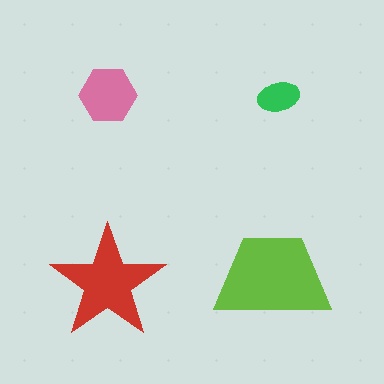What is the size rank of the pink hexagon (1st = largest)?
3rd.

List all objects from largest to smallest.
The lime trapezoid, the red star, the pink hexagon, the green ellipse.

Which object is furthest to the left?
The red star is leftmost.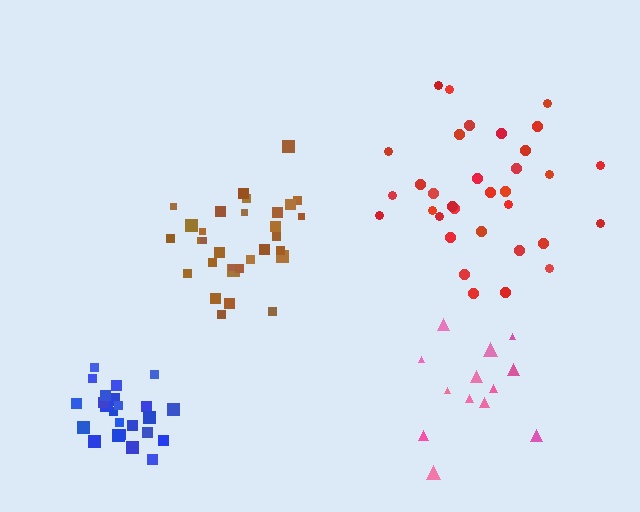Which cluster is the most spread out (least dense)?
Pink.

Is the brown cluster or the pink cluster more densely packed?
Brown.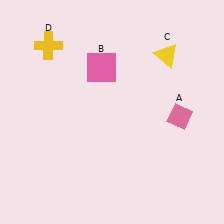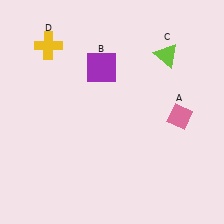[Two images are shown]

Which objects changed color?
B changed from pink to purple. C changed from yellow to lime.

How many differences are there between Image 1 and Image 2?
There are 2 differences between the two images.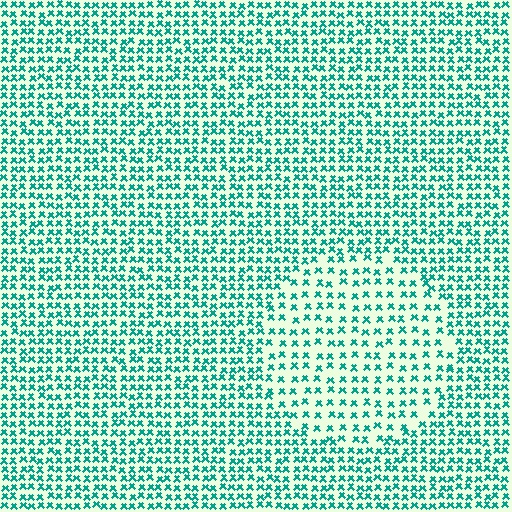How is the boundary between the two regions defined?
The boundary is defined by a change in element density (approximately 1.7x ratio). All elements are the same color, size, and shape.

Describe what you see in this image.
The image contains small teal elements arranged at two different densities. A circle-shaped region is visible where the elements are less densely packed than the surrounding area.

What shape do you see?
I see a circle.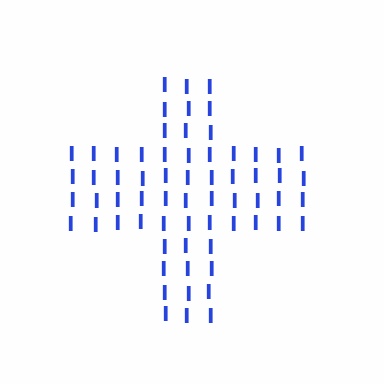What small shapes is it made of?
It is made of small letter I's.